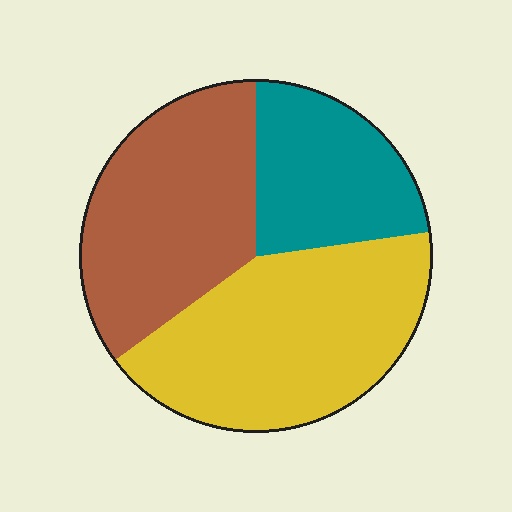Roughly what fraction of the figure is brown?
Brown covers about 35% of the figure.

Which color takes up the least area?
Teal, at roughly 25%.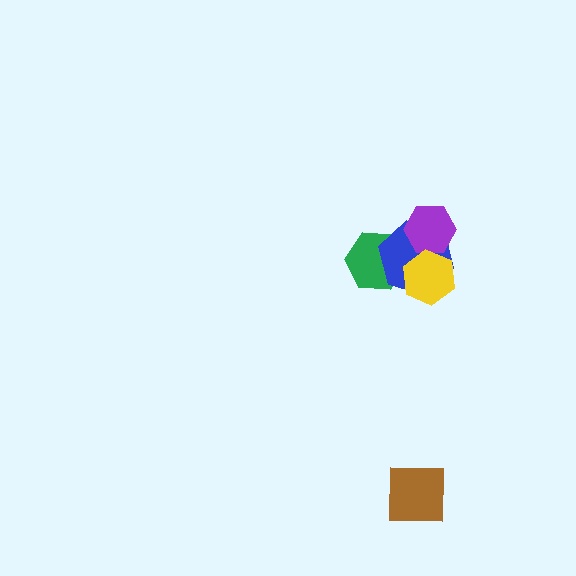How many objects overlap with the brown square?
0 objects overlap with the brown square.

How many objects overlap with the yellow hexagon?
2 objects overlap with the yellow hexagon.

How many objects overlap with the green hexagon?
1 object overlaps with the green hexagon.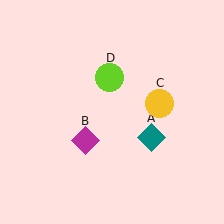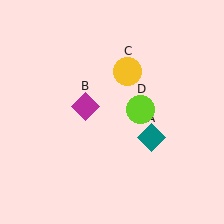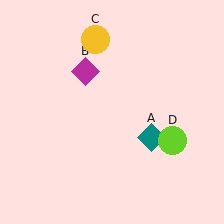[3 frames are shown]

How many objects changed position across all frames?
3 objects changed position: magenta diamond (object B), yellow circle (object C), lime circle (object D).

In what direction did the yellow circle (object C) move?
The yellow circle (object C) moved up and to the left.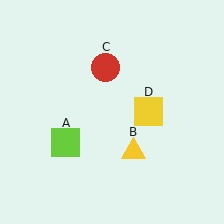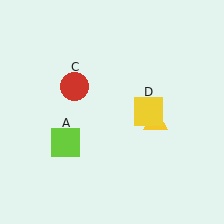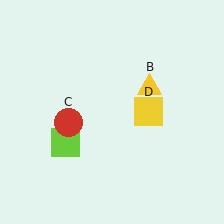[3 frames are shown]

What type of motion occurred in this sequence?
The yellow triangle (object B), red circle (object C) rotated counterclockwise around the center of the scene.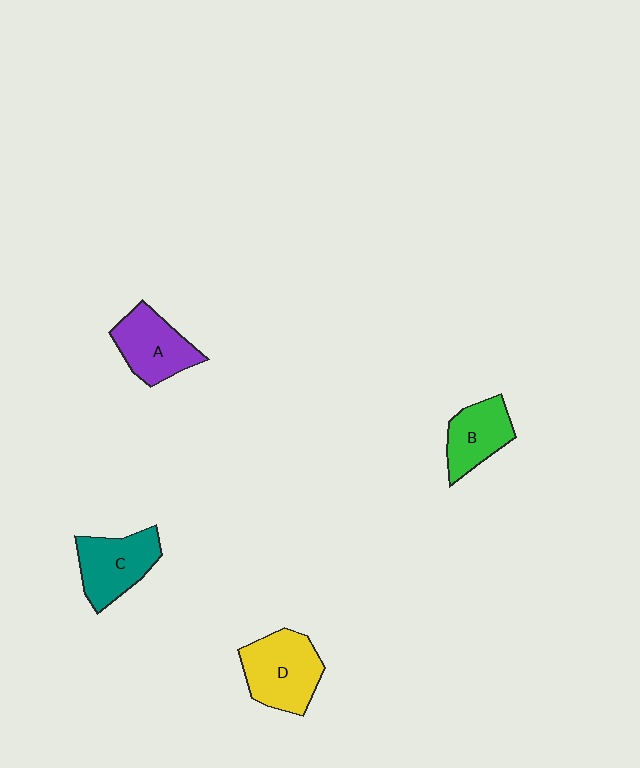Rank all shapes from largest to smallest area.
From largest to smallest: D (yellow), C (teal), A (purple), B (green).